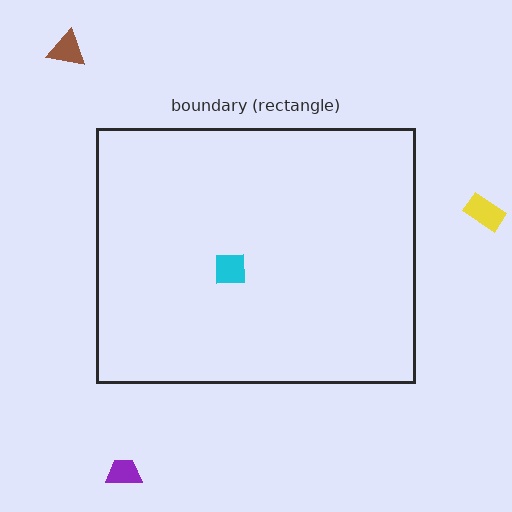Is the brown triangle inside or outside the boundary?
Outside.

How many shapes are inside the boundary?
1 inside, 3 outside.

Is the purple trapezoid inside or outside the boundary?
Outside.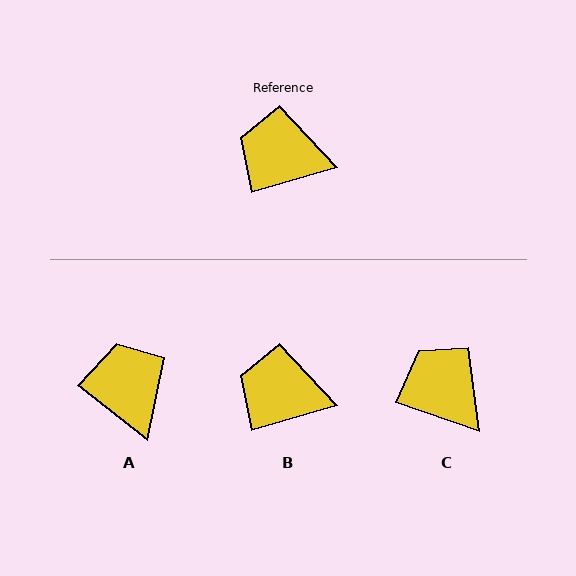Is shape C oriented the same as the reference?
No, it is off by about 36 degrees.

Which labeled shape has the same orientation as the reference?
B.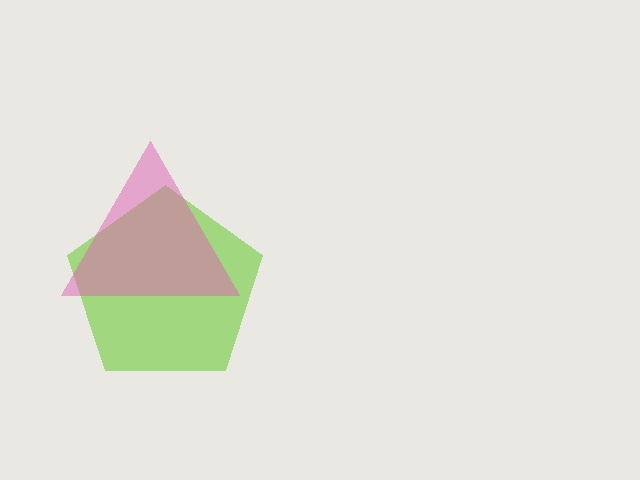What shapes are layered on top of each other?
The layered shapes are: a lime pentagon, a pink triangle.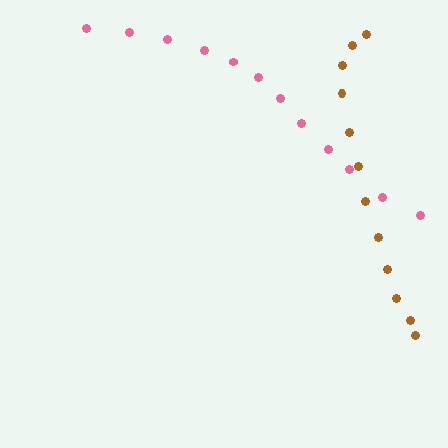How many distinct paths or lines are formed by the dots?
There are 2 distinct paths.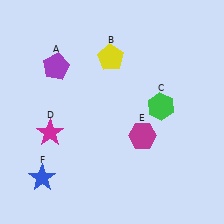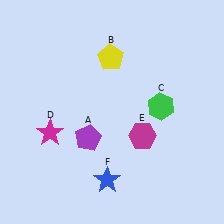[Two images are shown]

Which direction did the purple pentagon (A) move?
The purple pentagon (A) moved down.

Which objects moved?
The objects that moved are: the purple pentagon (A), the blue star (F).